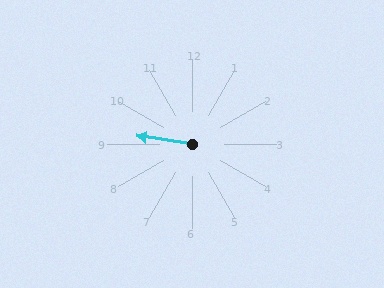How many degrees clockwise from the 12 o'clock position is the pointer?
Approximately 278 degrees.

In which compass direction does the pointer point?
West.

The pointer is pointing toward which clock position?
Roughly 9 o'clock.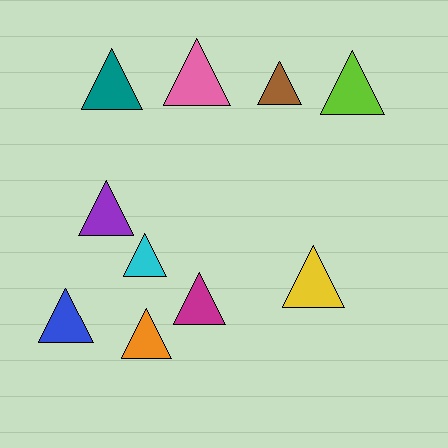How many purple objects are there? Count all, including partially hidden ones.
There is 1 purple object.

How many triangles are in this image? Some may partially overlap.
There are 10 triangles.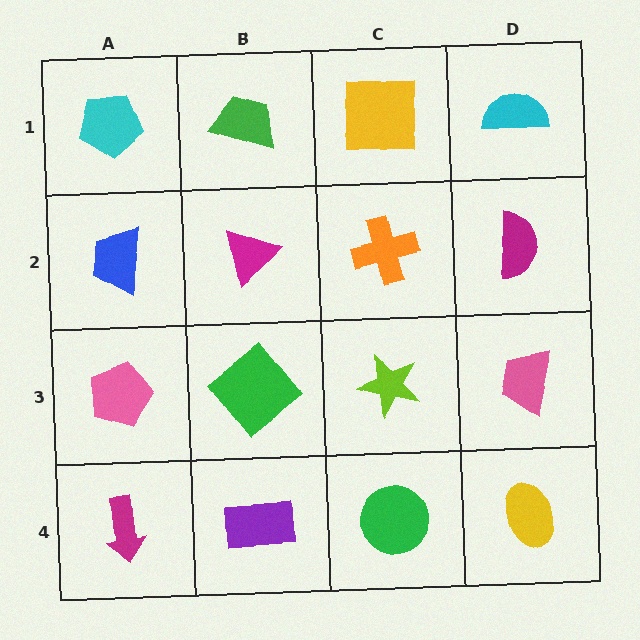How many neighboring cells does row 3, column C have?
4.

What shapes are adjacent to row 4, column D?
A pink trapezoid (row 3, column D), a green circle (row 4, column C).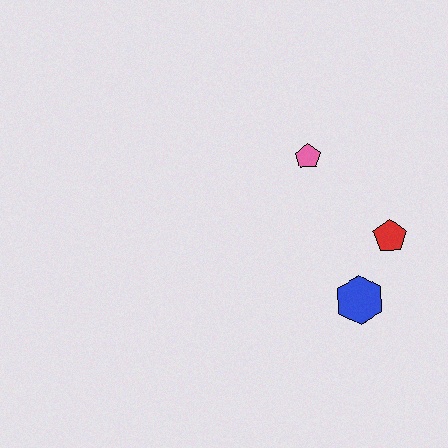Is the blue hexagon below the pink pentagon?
Yes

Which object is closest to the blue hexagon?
The red pentagon is closest to the blue hexagon.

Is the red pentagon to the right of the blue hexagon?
Yes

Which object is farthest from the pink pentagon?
The blue hexagon is farthest from the pink pentagon.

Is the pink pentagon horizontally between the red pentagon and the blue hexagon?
No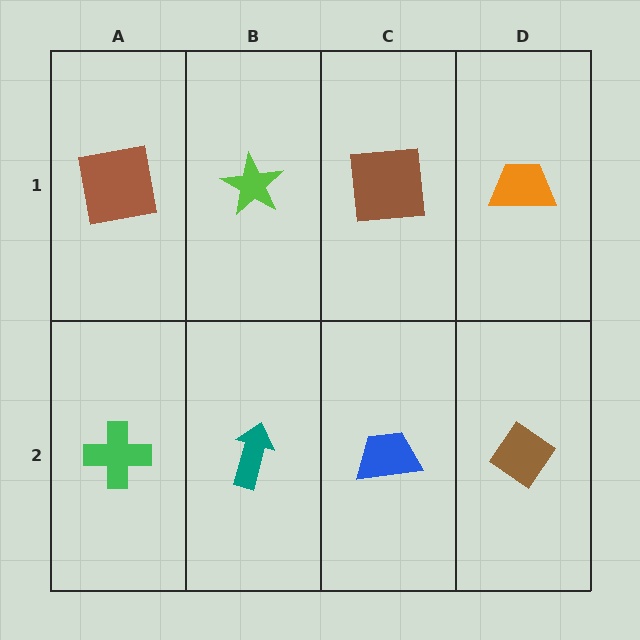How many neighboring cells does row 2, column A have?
2.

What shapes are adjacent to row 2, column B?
A lime star (row 1, column B), a green cross (row 2, column A), a blue trapezoid (row 2, column C).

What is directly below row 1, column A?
A green cross.